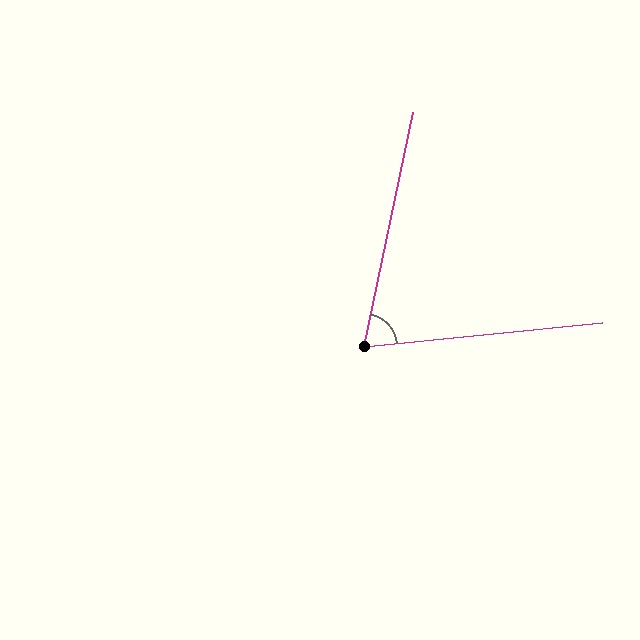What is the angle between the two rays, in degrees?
Approximately 72 degrees.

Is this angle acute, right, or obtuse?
It is acute.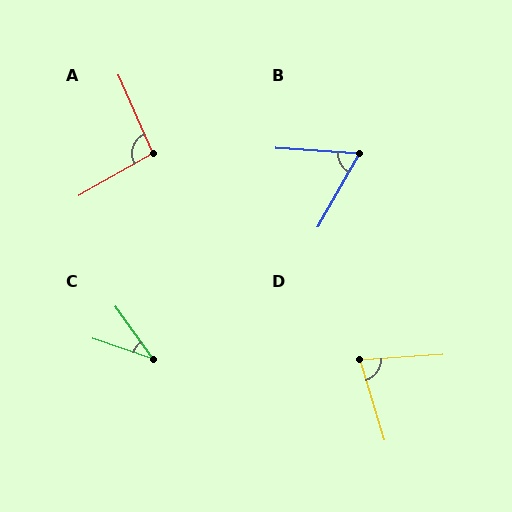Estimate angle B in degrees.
Approximately 64 degrees.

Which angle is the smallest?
C, at approximately 36 degrees.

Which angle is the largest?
A, at approximately 96 degrees.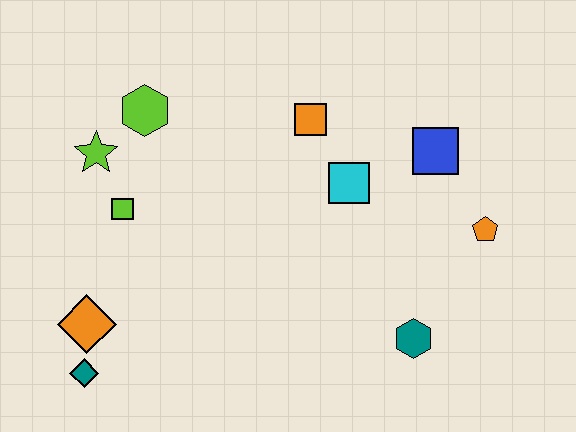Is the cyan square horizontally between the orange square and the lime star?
No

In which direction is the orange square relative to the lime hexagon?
The orange square is to the right of the lime hexagon.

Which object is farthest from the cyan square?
The teal diamond is farthest from the cyan square.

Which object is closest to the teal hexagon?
The orange pentagon is closest to the teal hexagon.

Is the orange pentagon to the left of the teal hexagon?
No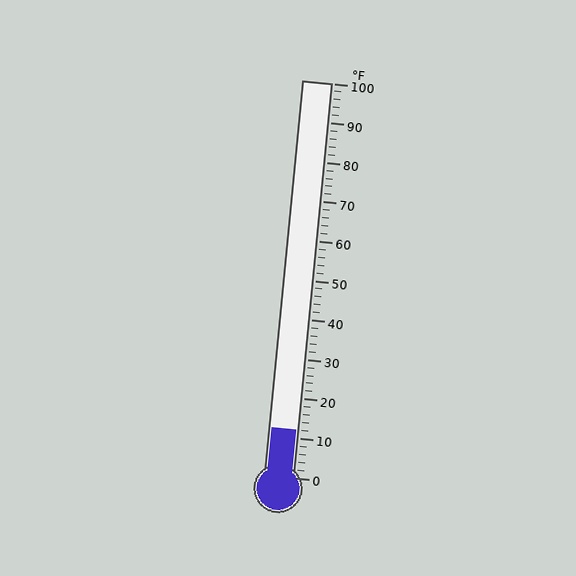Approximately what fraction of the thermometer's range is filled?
The thermometer is filled to approximately 10% of its range.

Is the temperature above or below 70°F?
The temperature is below 70°F.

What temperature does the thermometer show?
The thermometer shows approximately 12°F.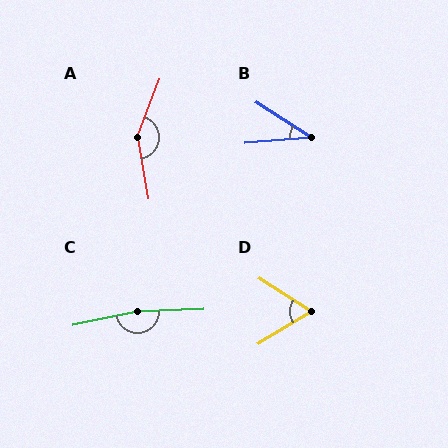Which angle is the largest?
C, at approximately 170 degrees.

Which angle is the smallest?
B, at approximately 37 degrees.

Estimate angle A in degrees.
Approximately 149 degrees.